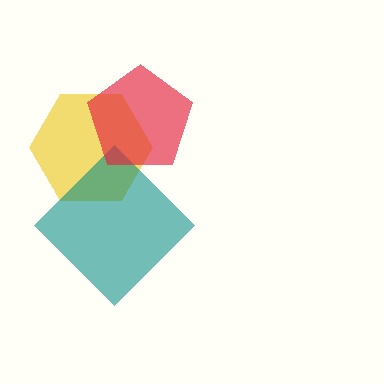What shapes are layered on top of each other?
The layered shapes are: a yellow hexagon, a teal diamond, a red pentagon.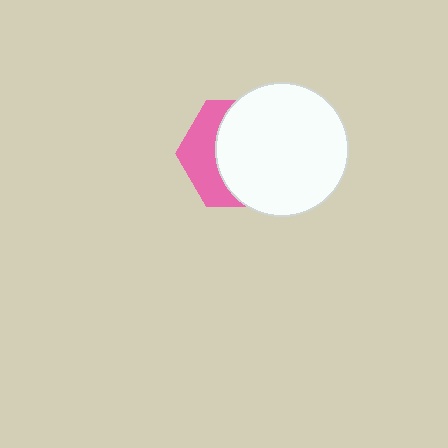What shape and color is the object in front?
The object in front is a white circle.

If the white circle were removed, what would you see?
You would see the complete pink hexagon.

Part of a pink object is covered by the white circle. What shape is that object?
It is a hexagon.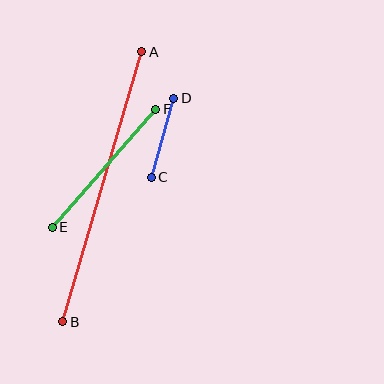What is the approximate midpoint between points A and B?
The midpoint is at approximately (102, 187) pixels.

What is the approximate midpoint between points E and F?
The midpoint is at approximately (104, 168) pixels.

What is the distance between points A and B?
The distance is approximately 281 pixels.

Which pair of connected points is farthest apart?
Points A and B are farthest apart.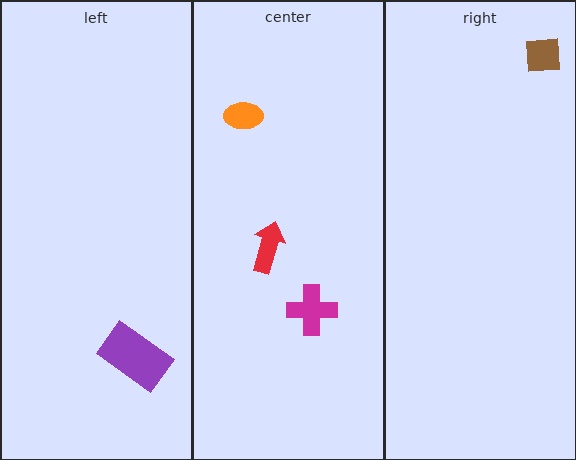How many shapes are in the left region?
1.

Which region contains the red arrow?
The center region.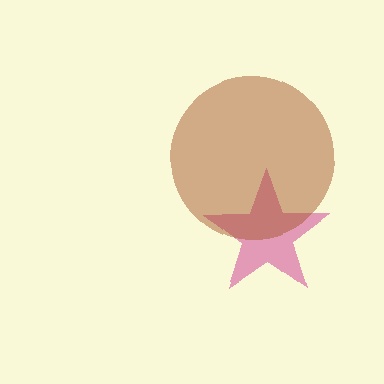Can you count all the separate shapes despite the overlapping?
Yes, there are 2 separate shapes.